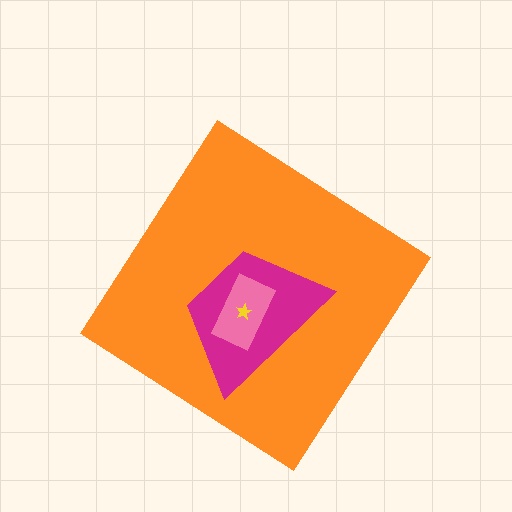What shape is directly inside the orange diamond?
The magenta trapezoid.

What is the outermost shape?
The orange diamond.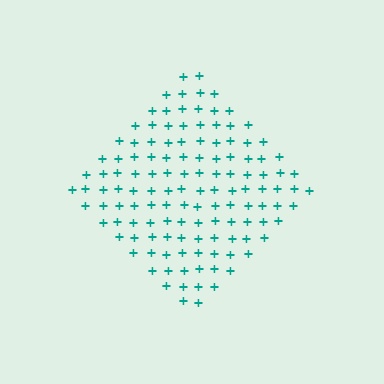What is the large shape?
The large shape is a diamond.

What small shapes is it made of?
It is made of small plus signs.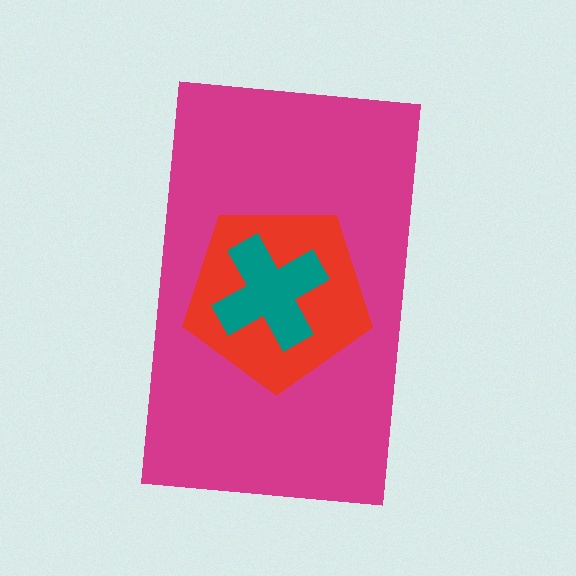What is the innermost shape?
The teal cross.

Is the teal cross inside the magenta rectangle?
Yes.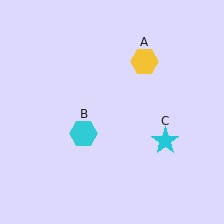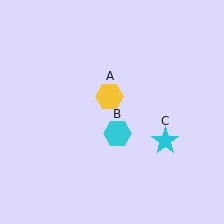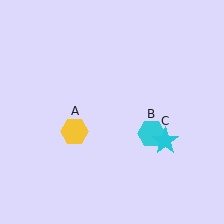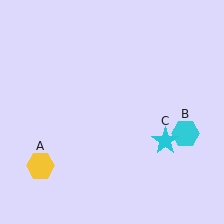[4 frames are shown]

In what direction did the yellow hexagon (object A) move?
The yellow hexagon (object A) moved down and to the left.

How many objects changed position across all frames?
2 objects changed position: yellow hexagon (object A), cyan hexagon (object B).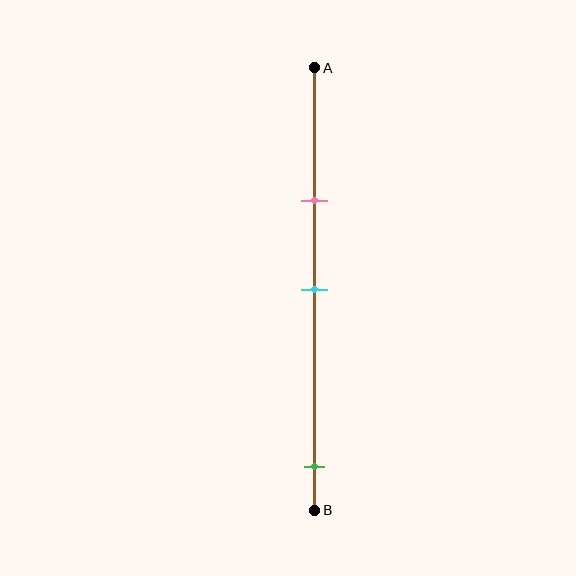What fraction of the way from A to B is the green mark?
The green mark is approximately 90% (0.9) of the way from A to B.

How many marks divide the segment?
There are 3 marks dividing the segment.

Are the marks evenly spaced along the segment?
No, the marks are not evenly spaced.